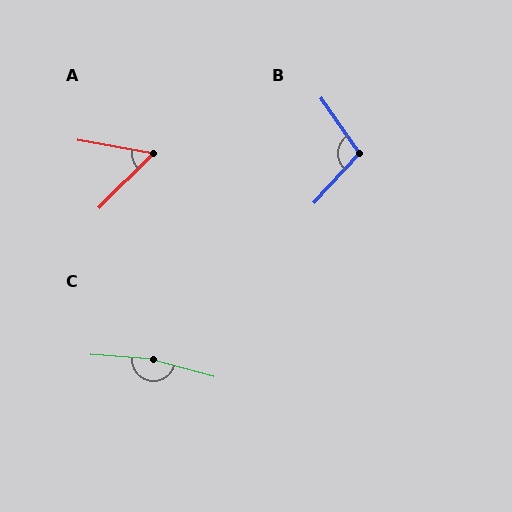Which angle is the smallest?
A, at approximately 55 degrees.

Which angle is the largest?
C, at approximately 169 degrees.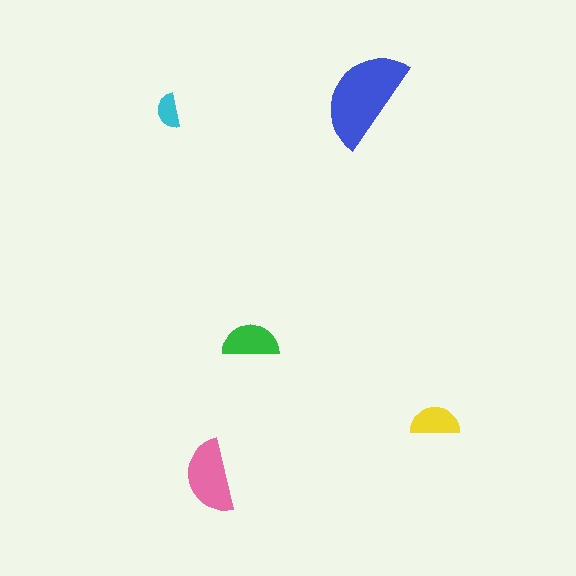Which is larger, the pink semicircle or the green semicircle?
The pink one.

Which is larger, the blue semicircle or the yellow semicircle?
The blue one.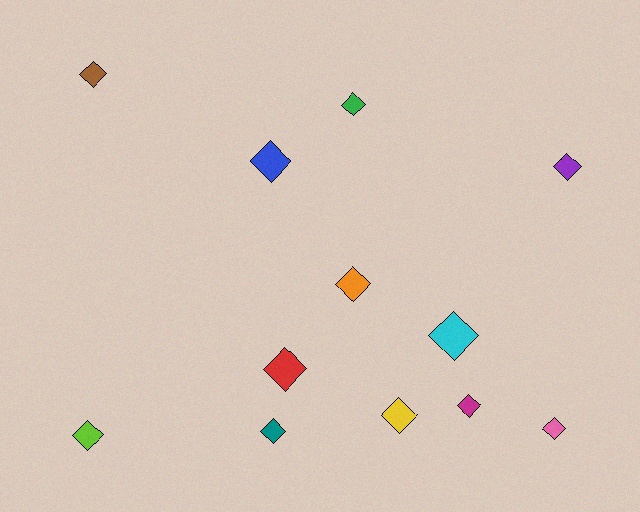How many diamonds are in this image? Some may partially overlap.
There are 12 diamonds.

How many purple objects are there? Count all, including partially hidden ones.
There is 1 purple object.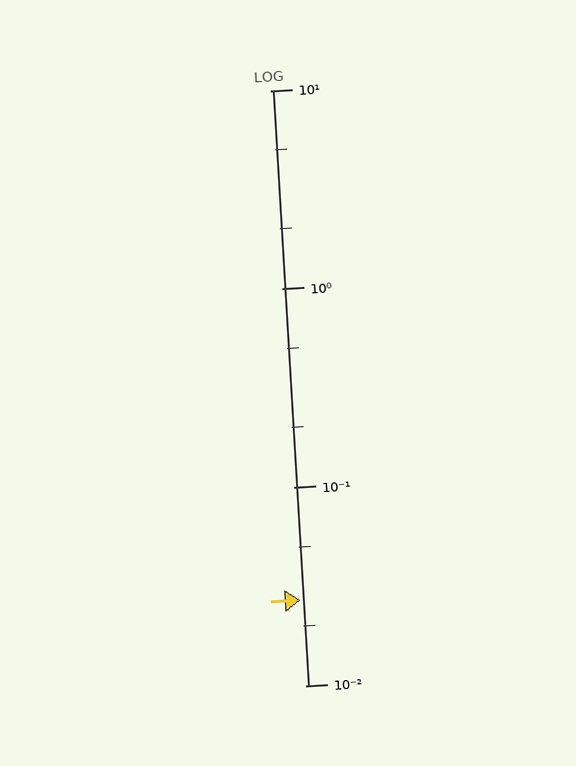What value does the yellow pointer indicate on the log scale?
The pointer indicates approximately 0.027.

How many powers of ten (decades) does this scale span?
The scale spans 3 decades, from 0.01 to 10.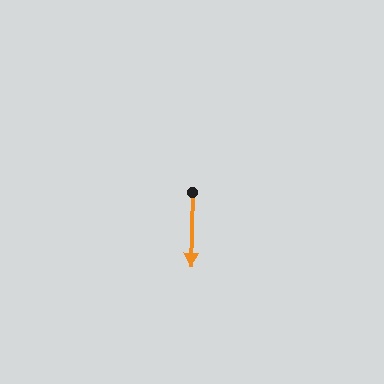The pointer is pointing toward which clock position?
Roughly 6 o'clock.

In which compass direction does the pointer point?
South.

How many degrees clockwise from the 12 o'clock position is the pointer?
Approximately 181 degrees.